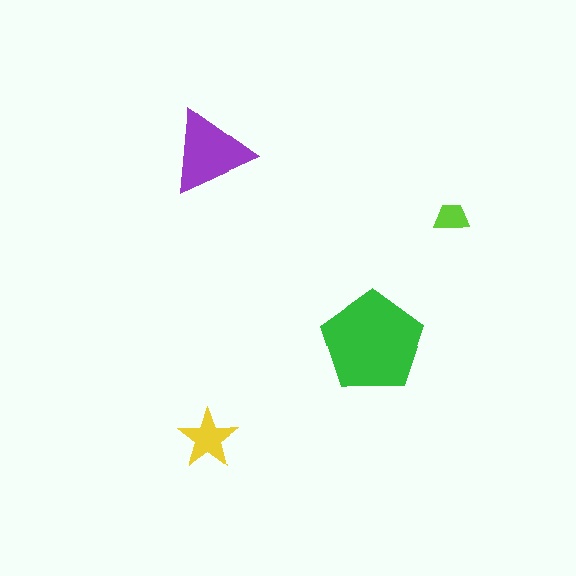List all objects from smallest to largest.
The lime trapezoid, the yellow star, the purple triangle, the green pentagon.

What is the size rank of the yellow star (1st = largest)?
3rd.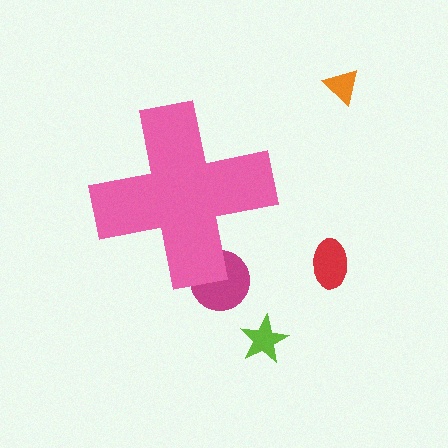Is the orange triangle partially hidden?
No, the orange triangle is fully visible.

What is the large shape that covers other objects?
A pink cross.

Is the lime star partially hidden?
No, the lime star is fully visible.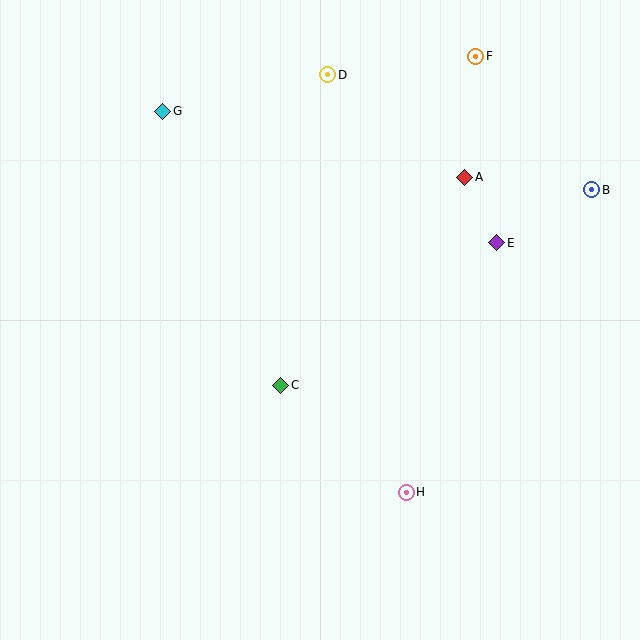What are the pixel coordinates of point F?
Point F is at (476, 56).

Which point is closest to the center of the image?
Point C at (281, 385) is closest to the center.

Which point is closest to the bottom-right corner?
Point H is closest to the bottom-right corner.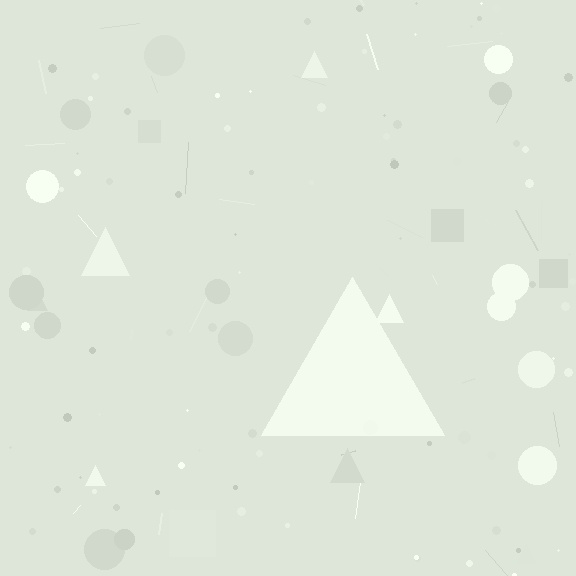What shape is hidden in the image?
A triangle is hidden in the image.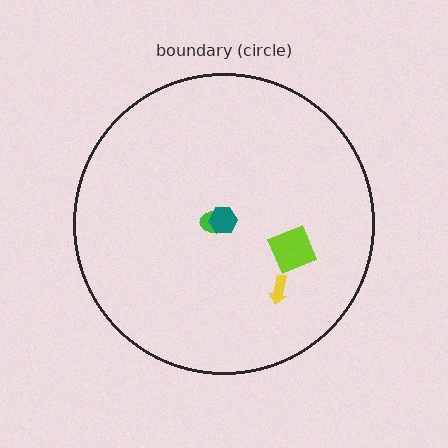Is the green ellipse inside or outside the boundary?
Inside.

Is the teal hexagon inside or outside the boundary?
Inside.